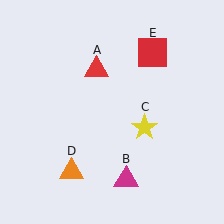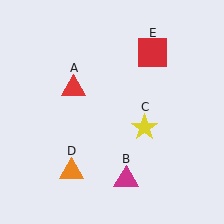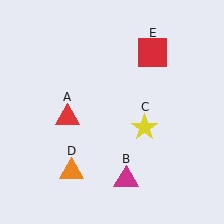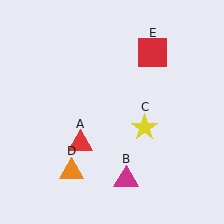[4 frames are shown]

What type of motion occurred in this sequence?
The red triangle (object A) rotated counterclockwise around the center of the scene.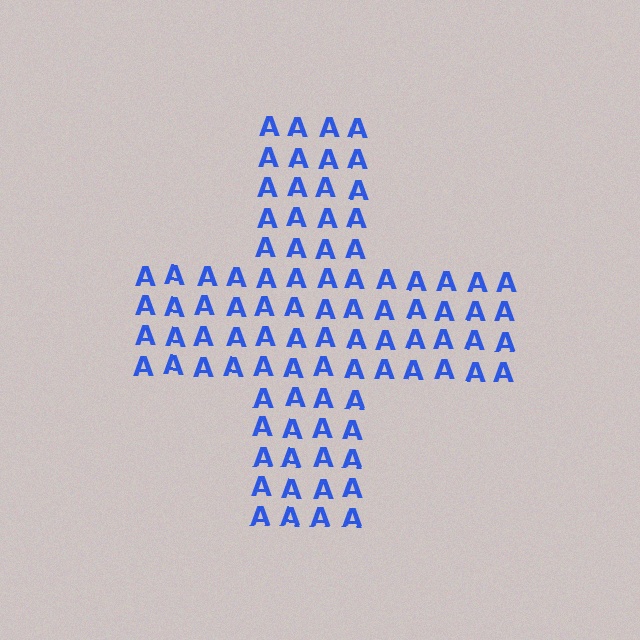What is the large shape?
The large shape is a cross.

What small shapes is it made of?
It is made of small letter A's.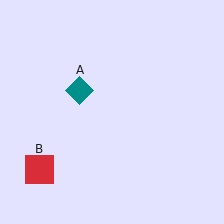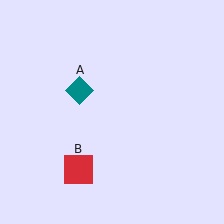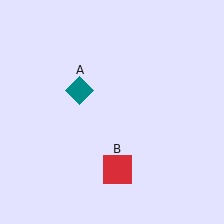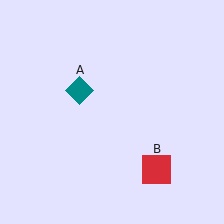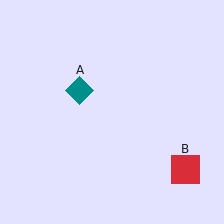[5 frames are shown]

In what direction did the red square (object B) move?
The red square (object B) moved right.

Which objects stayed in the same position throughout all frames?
Teal diamond (object A) remained stationary.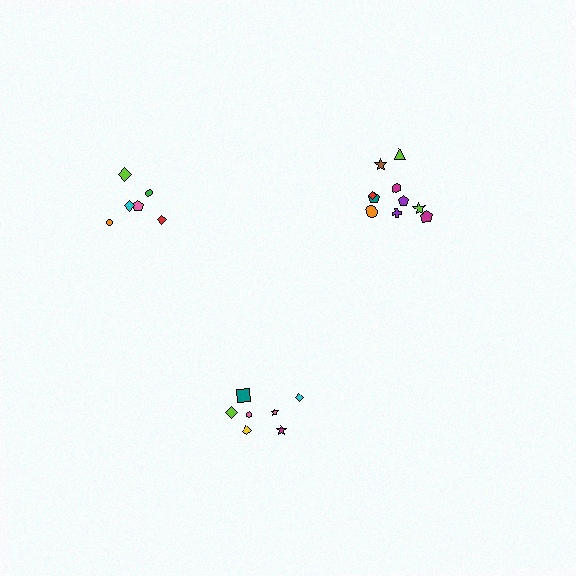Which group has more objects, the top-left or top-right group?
The top-right group.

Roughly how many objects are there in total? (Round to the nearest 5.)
Roughly 25 objects in total.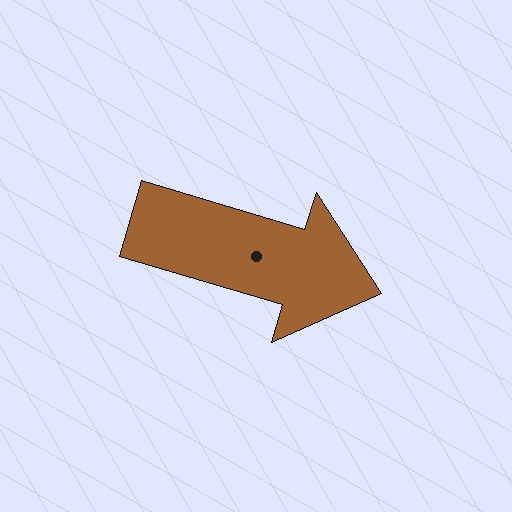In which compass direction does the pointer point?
East.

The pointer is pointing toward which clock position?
Roughly 4 o'clock.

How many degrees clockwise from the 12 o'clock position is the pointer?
Approximately 107 degrees.